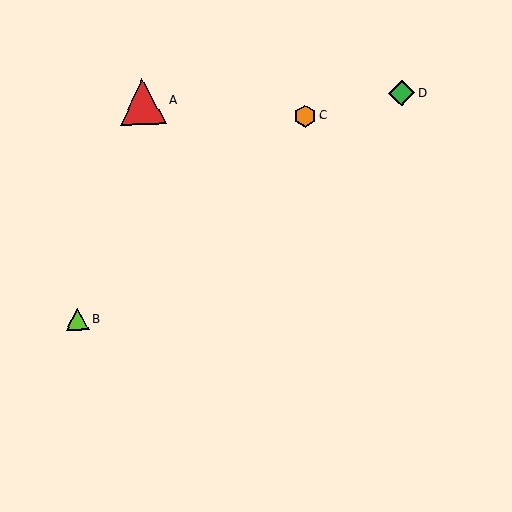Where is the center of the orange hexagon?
The center of the orange hexagon is at (305, 116).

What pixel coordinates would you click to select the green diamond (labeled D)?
Click at (402, 93) to select the green diamond D.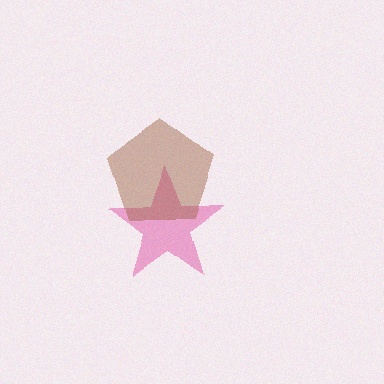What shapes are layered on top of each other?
The layered shapes are: a pink star, a brown pentagon.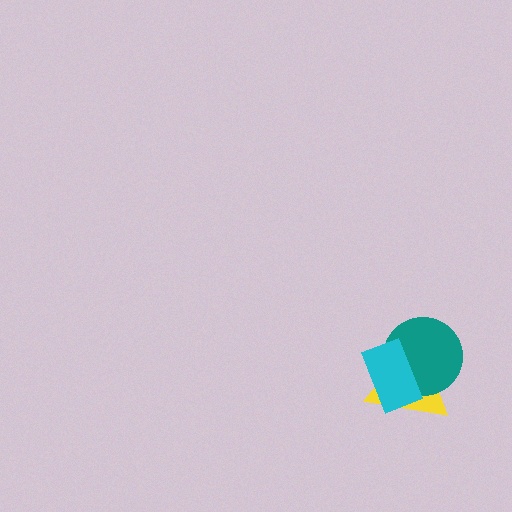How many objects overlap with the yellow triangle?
2 objects overlap with the yellow triangle.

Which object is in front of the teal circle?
The cyan rectangle is in front of the teal circle.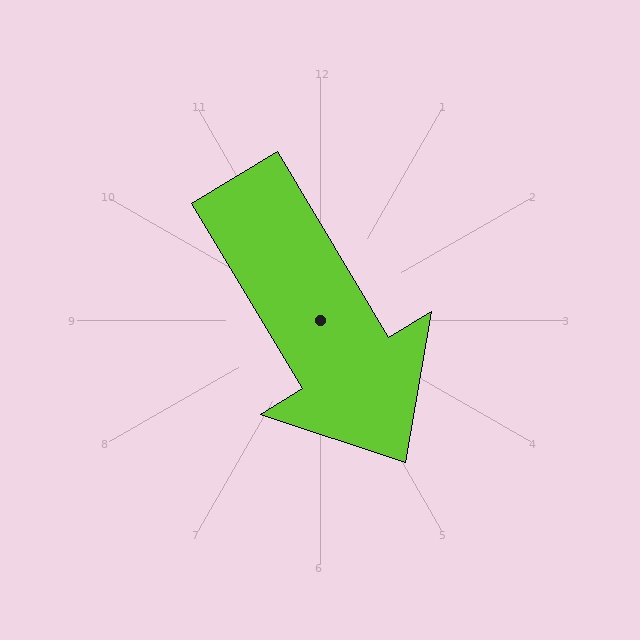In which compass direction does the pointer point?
Southeast.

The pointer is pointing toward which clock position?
Roughly 5 o'clock.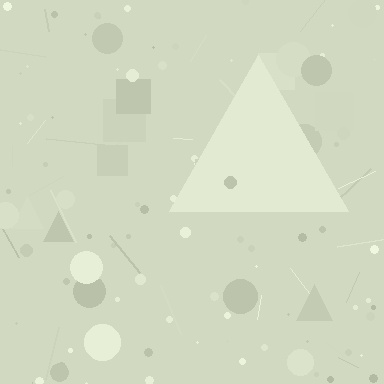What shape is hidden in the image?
A triangle is hidden in the image.